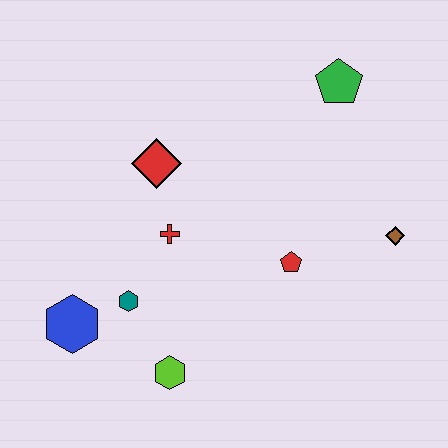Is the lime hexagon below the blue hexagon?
Yes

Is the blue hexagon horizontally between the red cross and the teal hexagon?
No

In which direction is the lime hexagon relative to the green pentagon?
The lime hexagon is below the green pentagon.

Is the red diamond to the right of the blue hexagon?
Yes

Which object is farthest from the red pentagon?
The blue hexagon is farthest from the red pentagon.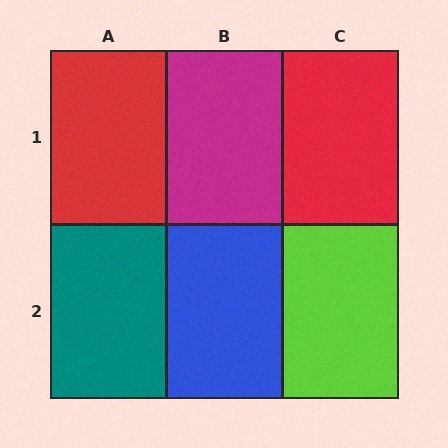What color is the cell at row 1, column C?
Red.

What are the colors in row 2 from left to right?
Teal, blue, lime.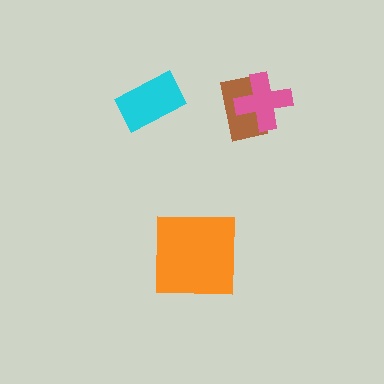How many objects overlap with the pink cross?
1 object overlaps with the pink cross.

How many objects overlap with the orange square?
0 objects overlap with the orange square.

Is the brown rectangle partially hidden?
Yes, it is partially covered by another shape.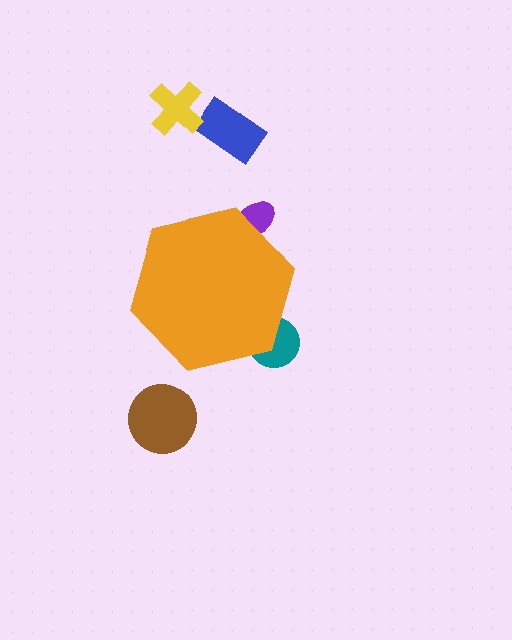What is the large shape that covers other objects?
An orange hexagon.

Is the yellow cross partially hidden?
No, the yellow cross is fully visible.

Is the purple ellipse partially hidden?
Yes, the purple ellipse is partially hidden behind the orange hexagon.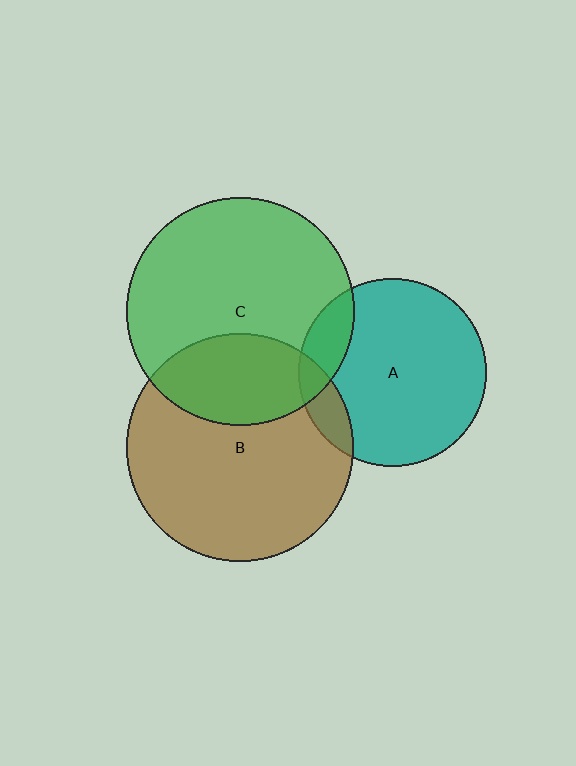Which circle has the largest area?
Circle B (brown).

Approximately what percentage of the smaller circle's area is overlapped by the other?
Approximately 30%.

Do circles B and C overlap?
Yes.